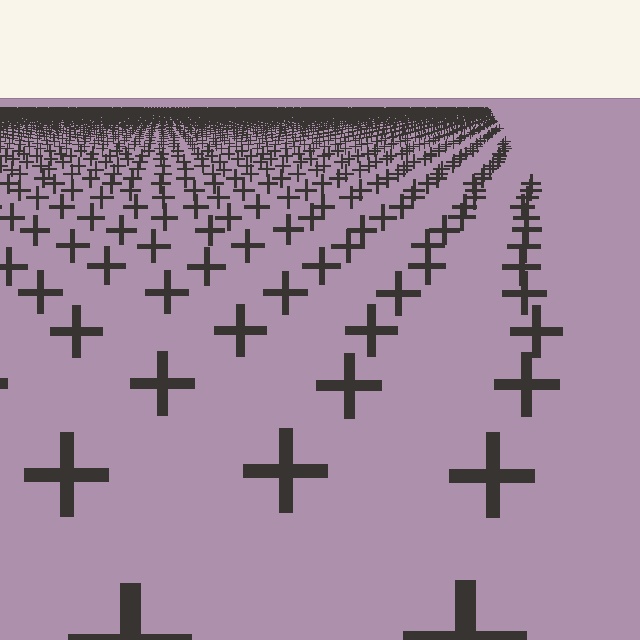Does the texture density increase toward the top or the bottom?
Density increases toward the top.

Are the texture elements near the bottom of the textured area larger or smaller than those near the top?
Larger. Near the bottom, elements are closer to the viewer and appear at a bigger on-screen size.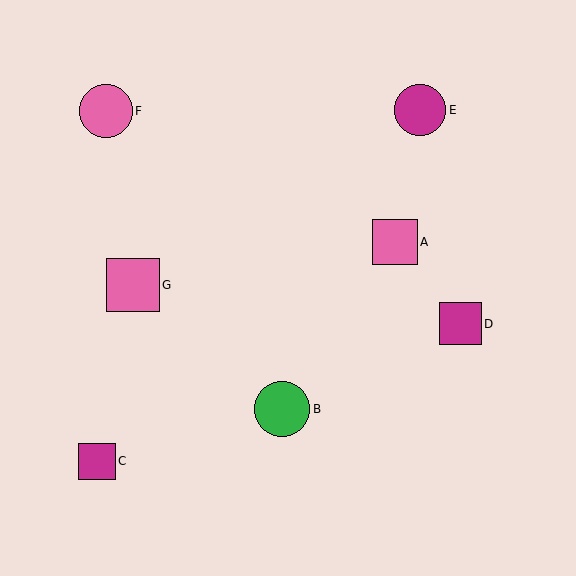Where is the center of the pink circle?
The center of the pink circle is at (106, 111).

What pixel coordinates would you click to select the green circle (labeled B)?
Click at (282, 409) to select the green circle B.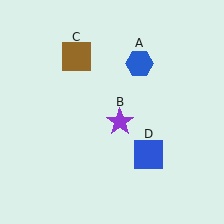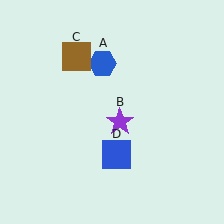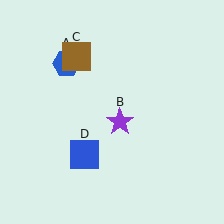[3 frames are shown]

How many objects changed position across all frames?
2 objects changed position: blue hexagon (object A), blue square (object D).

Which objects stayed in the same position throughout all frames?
Purple star (object B) and brown square (object C) remained stationary.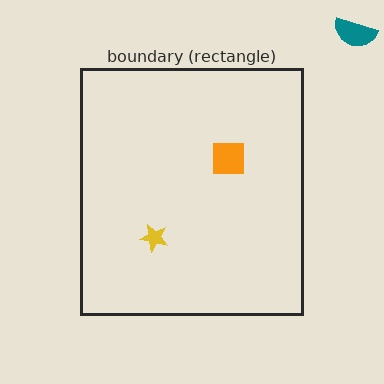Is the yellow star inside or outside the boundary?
Inside.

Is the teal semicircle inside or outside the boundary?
Outside.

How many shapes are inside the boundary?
2 inside, 1 outside.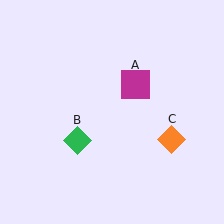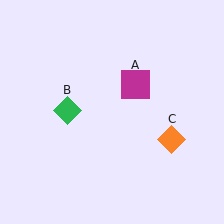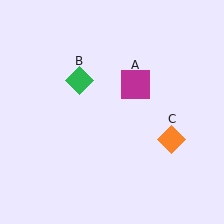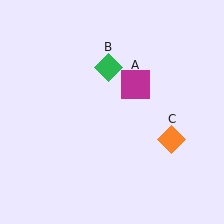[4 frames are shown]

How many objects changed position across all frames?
1 object changed position: green diamond (object B).